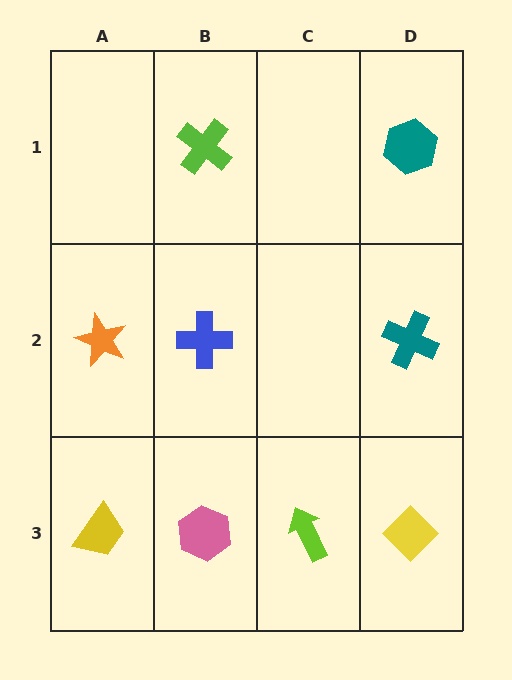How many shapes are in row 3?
4 shapes.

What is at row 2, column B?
A blue cross.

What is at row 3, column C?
A lime arrow.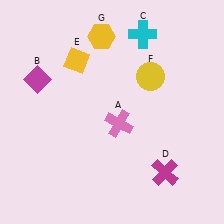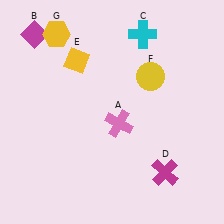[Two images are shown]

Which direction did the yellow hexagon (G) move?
The yellow hexagon (G) moved left.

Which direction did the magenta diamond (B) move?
The magenta diamond (B) moved up.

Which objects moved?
The objects that moved are: the magenta diamond (B), the yellow hexagon (G).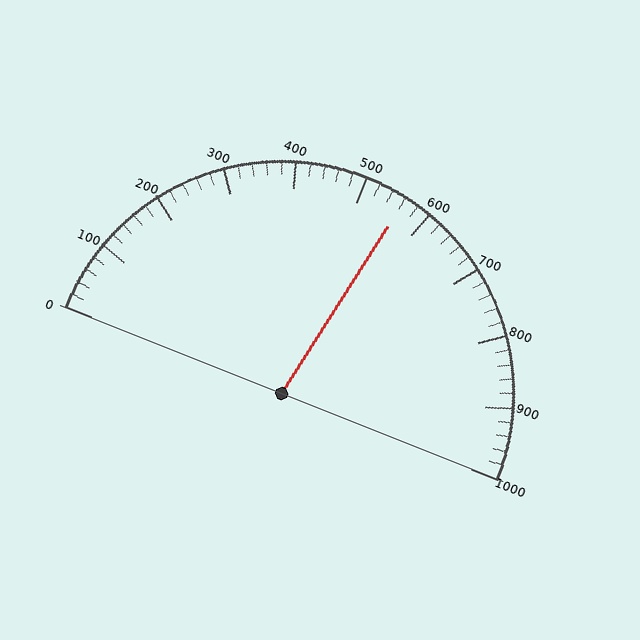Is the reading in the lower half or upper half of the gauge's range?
The reading is in the upper half of the range (0 to 1000).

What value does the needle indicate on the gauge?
The needle indicates approximately 560.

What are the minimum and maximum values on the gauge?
The gauge ranges from 0 to 1000.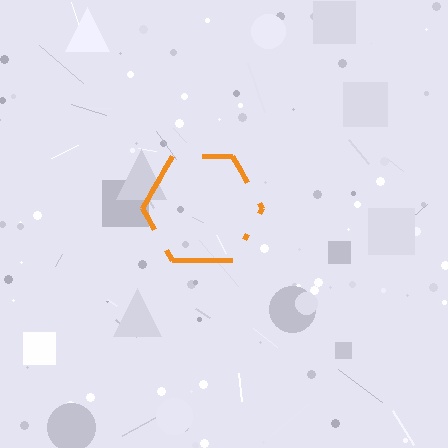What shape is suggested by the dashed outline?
The dashed outline suggests a hexagon.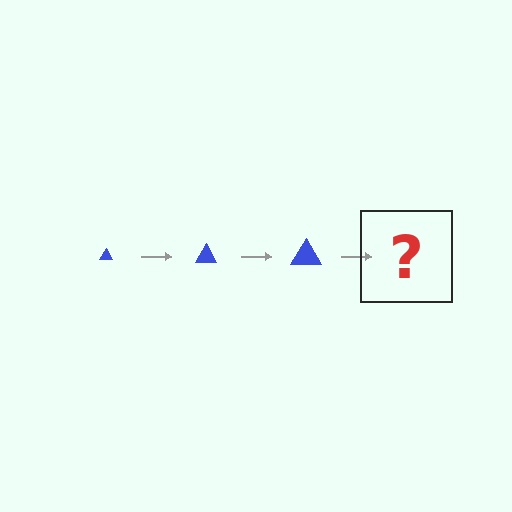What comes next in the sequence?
The next element should be a blue triangle, larger than the previous one.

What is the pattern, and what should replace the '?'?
The pattern is that the triangle gets progressively larger each step. The '?' should be a blue triangle, larger than the previous one.